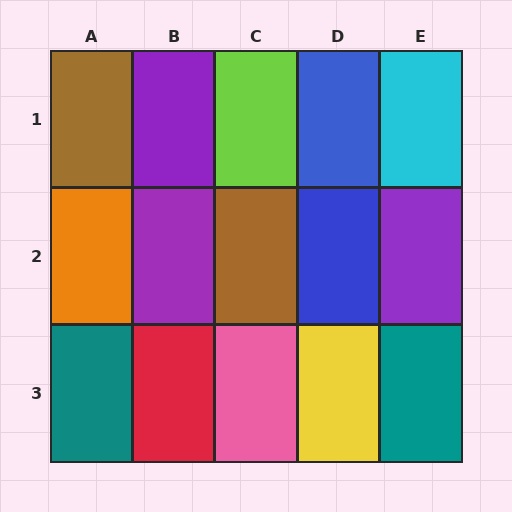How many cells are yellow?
1 cell is yellow.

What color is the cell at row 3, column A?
Teal.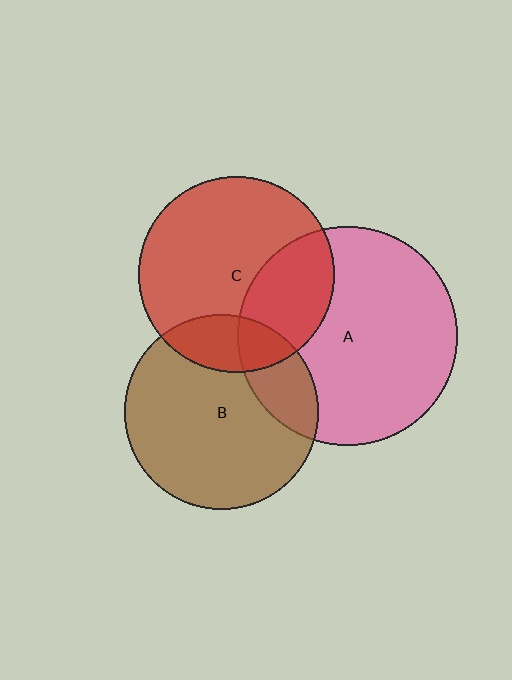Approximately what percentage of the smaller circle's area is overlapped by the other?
Approximately 20%.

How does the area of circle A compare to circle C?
Approximately 1.3 times.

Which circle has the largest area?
Circle A (pink).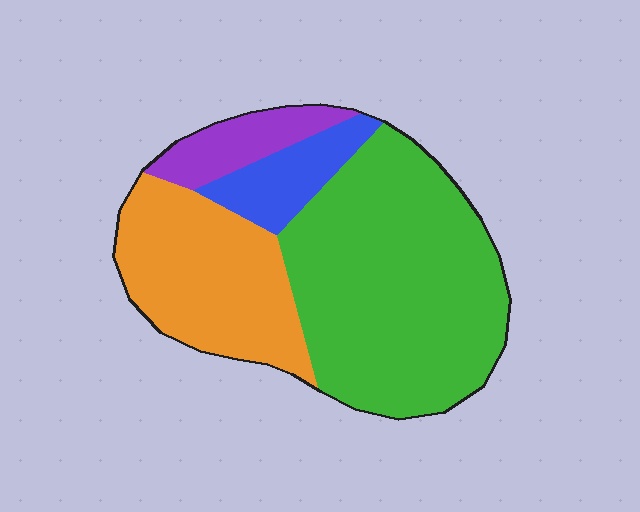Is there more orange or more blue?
Orange.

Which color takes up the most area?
Green, at roughly 55%.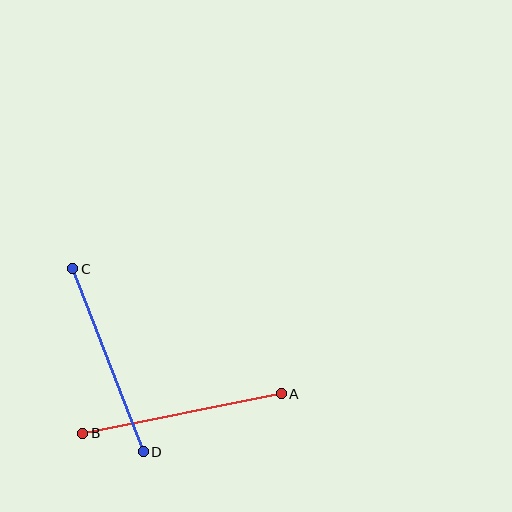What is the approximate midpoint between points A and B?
The midpoint is at approximately (182, 413) pixels.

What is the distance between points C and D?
The distance is approximately 196 pixels.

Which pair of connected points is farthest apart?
Points A and B are farthest apart.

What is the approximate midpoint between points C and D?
The midpoint is at approximately (108, 360) pixels.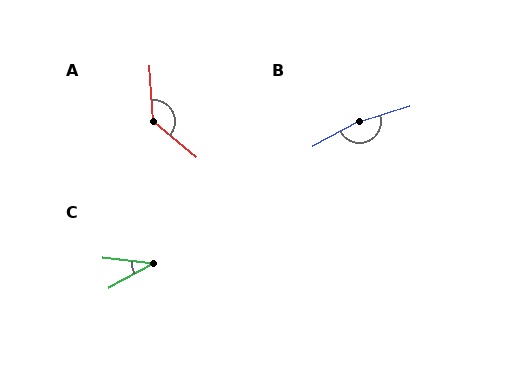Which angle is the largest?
B, at approximately 169 degrees.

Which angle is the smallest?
C, at approximately 36 degrees.